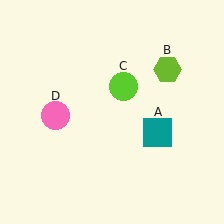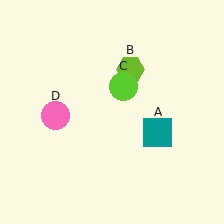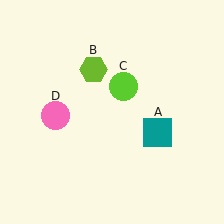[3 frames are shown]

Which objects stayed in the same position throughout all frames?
Teal square (object A) and lime circle (object C) and pink circle (object D) remained stationary.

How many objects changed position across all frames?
1 object changed position: lime hexagon (object B).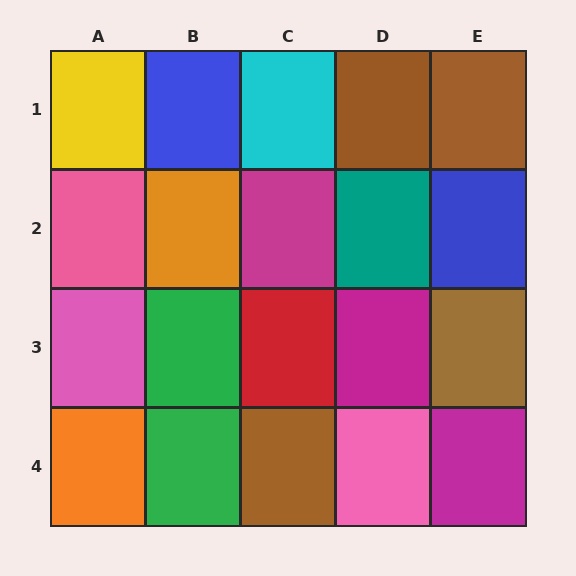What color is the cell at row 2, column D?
Teal.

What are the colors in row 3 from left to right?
Pink, green, red, magenta, brown.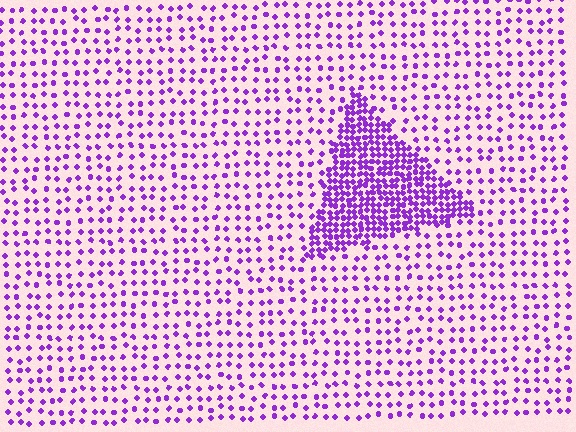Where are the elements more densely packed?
The elements are more densely packed inside the triangle boundary.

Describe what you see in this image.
The image contains small purple elements arranged at two different densities. A triangle-shaped region is visible where the elements are more densely packed than the surrounding area.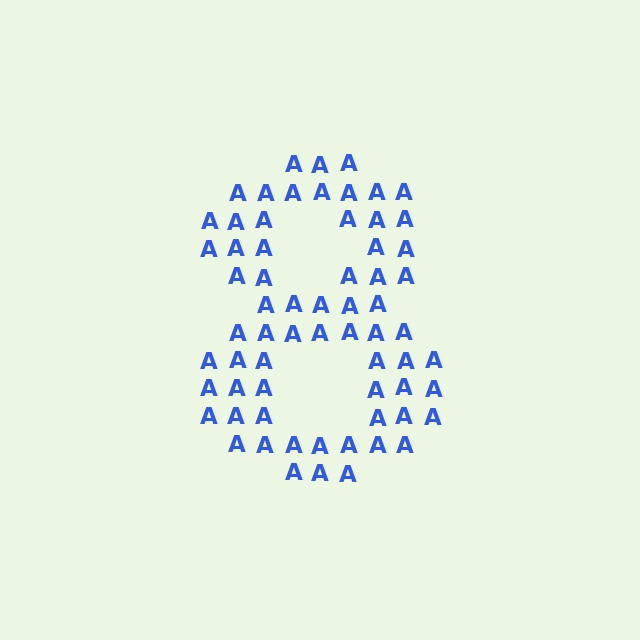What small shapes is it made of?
It is made of small letter A's.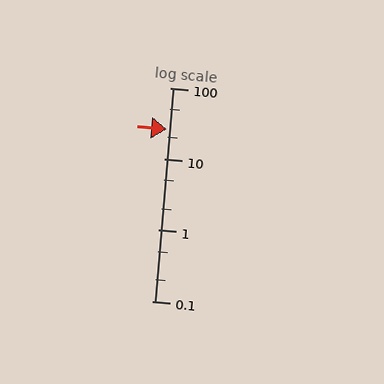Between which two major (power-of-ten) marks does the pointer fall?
The pointer is between 10 and 100.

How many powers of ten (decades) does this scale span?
The scale spans 3 decades, from 0.1 to 100.